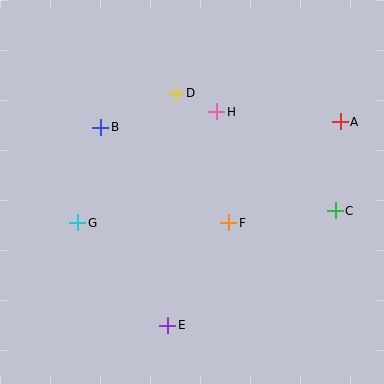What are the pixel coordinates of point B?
Point B is at (101, 127).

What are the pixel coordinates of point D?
Point D is at (176, 93).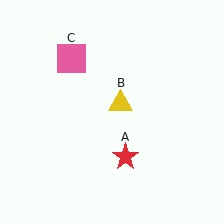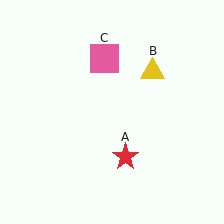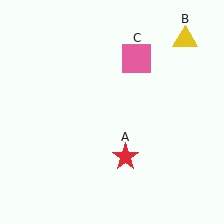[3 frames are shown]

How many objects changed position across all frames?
2 objects changed position: yellow triangle (object B), pink square (object C).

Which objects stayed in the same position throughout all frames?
Red star (object A) remained stationary.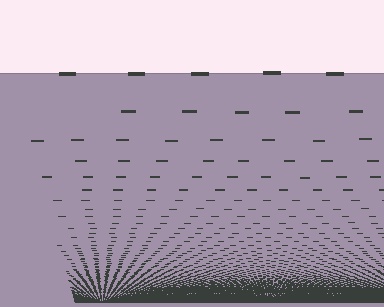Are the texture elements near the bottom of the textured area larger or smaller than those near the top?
Smaller. The gradient is inverted — elements near the bottom are smaller and denser.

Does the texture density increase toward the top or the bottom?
Density increases toward the bottom.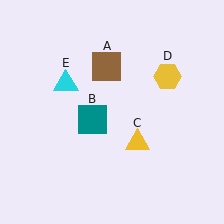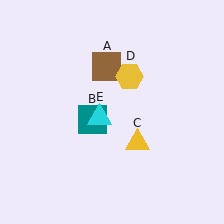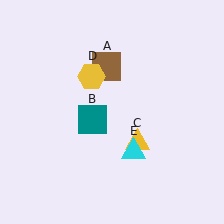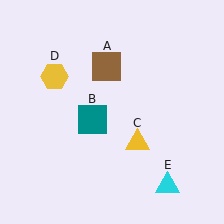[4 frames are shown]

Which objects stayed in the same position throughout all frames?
Brown square (object A) and teal square (object B) and yellow triangle (object C) remained stationary.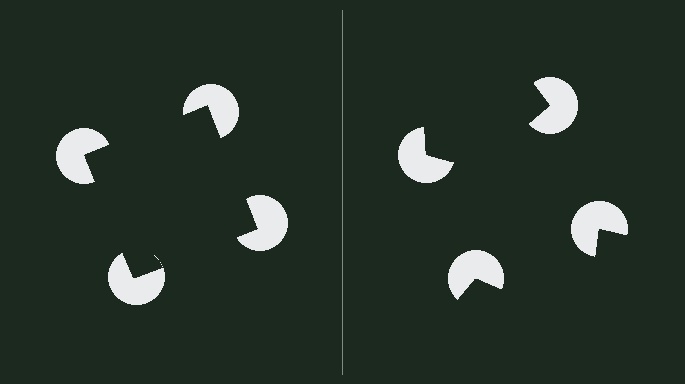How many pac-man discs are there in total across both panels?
8 — 4 on each side.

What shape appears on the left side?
An illusory square.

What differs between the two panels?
The pac-man discs are positioned identically on both sides; only the wedge orientations differ. On the left they align to a square; on the right they are misaligned.